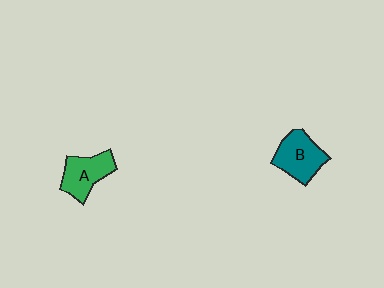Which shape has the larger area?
Shape B (teal).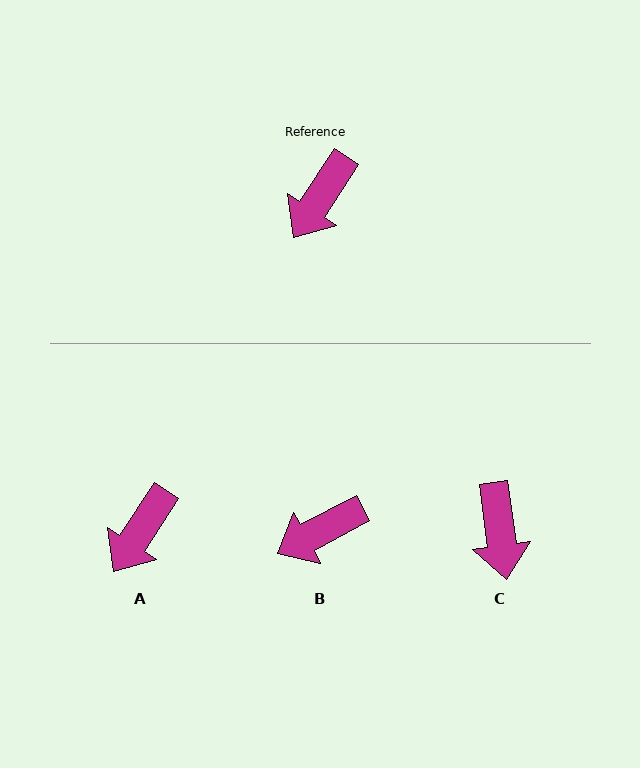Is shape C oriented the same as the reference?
No, it is off by about 41 degrees.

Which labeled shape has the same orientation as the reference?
A.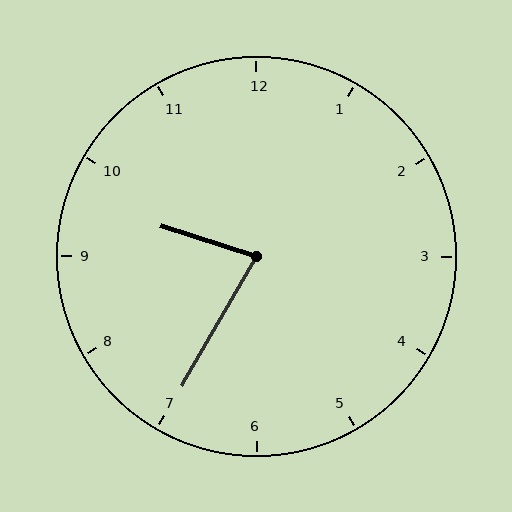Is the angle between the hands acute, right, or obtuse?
It is acute.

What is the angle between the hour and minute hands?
Approximately 78 degrees.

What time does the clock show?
9:35.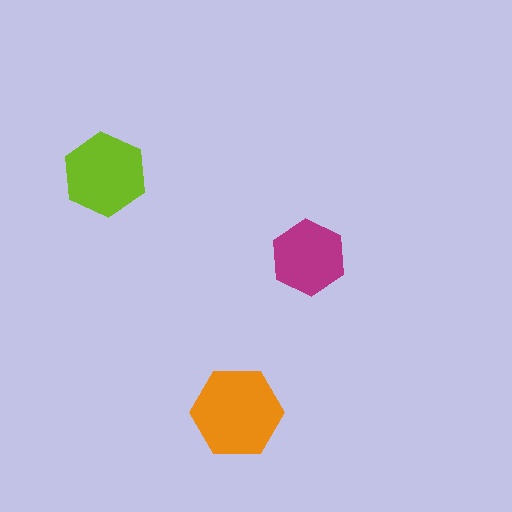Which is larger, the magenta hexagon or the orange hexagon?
The orange one.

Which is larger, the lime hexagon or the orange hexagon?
The orange one.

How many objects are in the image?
There are 3 objects in the image.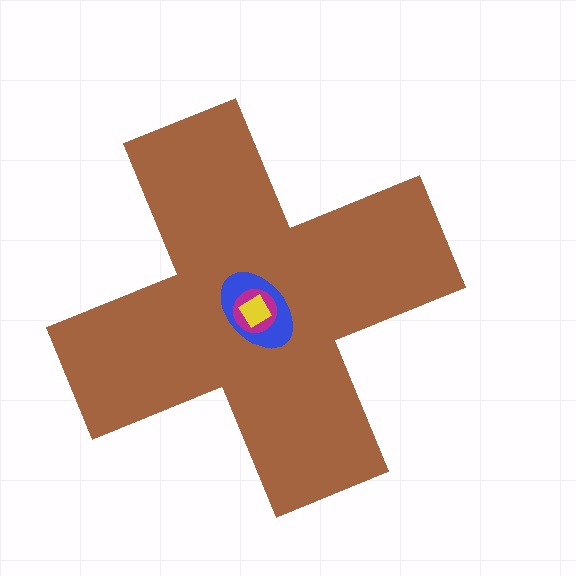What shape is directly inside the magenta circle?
The yellow diamond.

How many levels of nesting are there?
4.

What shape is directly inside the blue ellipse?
The magenta circle.